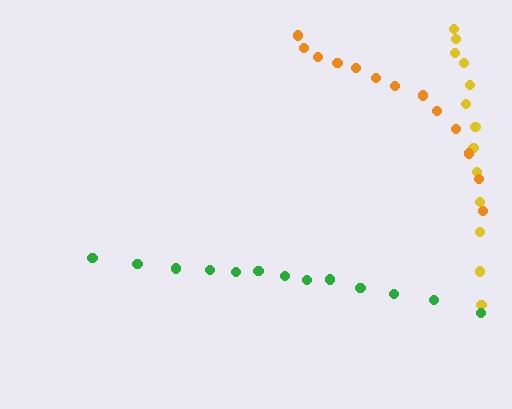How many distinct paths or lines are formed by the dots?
There are 3 distinct paths.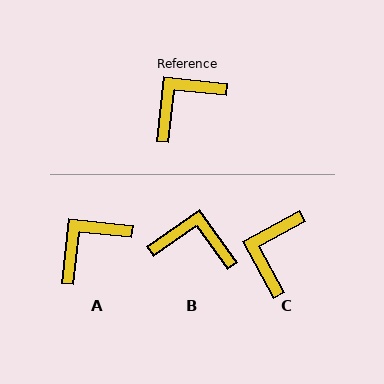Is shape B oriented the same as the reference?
No, it is off by about 49 degrees.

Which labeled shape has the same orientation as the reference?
A.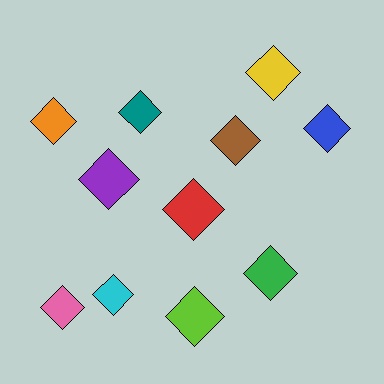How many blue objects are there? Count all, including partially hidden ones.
There is 1 blue object.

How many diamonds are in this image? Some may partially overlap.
There are 11 diamonds.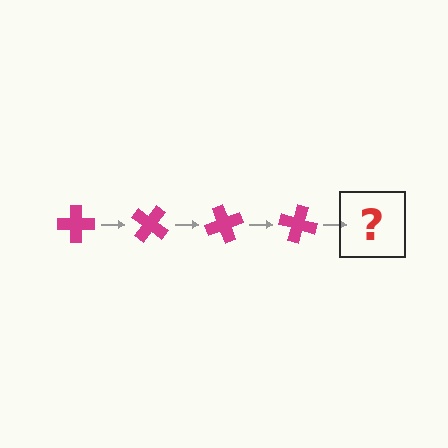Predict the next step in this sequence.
The next step is a magenta cross rotated 140 degrees.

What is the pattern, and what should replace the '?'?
The pattern is that the cross rotates 35 degrees each step. The '?' should be a magenta cross rotated 140 degrees.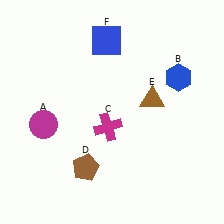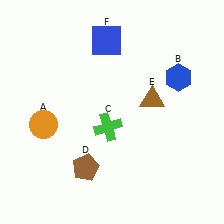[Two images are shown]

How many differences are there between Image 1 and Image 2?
There are 2 differences between the two images.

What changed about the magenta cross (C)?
In Image 1, C is magenta. In Image 2, it changed to green.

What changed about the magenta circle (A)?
In Image 1, A is magenta. In Image 2, it changed to orange.